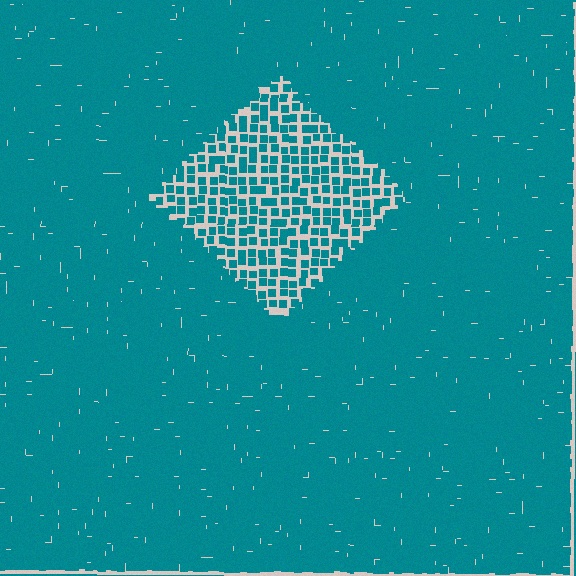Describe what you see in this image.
The image contains small teal elements arranged at two different densities. A diamond-shaped region is visible where the elements are less densely packed than the surrounding area.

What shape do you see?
I see a diamond.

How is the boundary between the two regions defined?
The boundary is defined by a change in element density (approximately 2.3x ratio). All elements are the same color, size, and shape.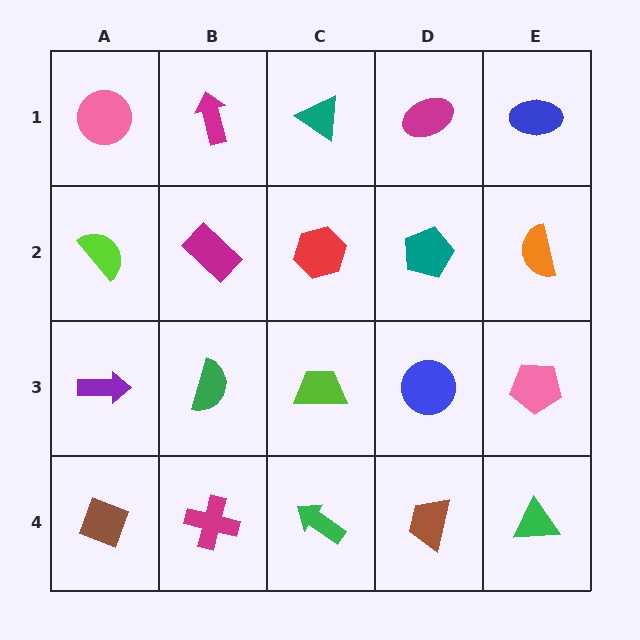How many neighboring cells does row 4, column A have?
2.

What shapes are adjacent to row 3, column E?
An orange semicircle (row 2, column E), a green triangle (row 4, column E), a blue circle (row 3, column D).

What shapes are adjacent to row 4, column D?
A blue circle (row 3, column D), a green arrow (row 4, column C), a green triangle (row 4, column E).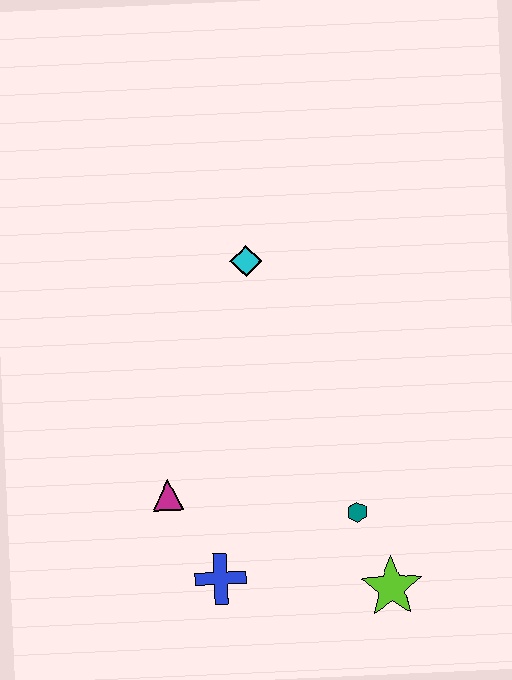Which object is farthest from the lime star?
The cyan diamond is farthest from the lime star.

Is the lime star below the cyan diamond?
Yes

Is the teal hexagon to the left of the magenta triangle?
No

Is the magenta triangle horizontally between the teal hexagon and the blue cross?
No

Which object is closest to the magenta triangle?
The blue cross is closest to the magenta triangle.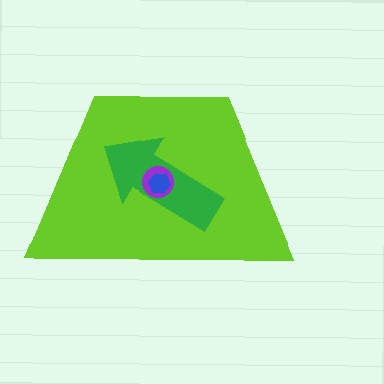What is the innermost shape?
The blue hexagon.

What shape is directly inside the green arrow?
The purple circle.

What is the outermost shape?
The lime trapezoid.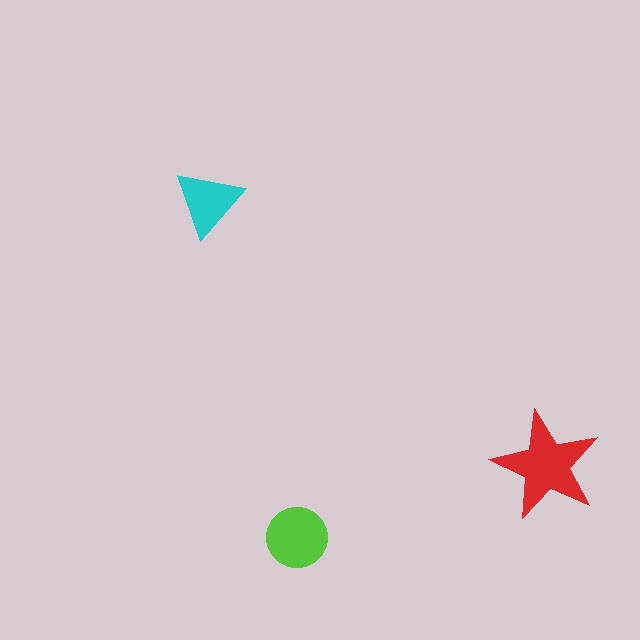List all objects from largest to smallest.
The red star, the lime circle, the cyan triangle.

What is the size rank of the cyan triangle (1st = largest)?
3rd.